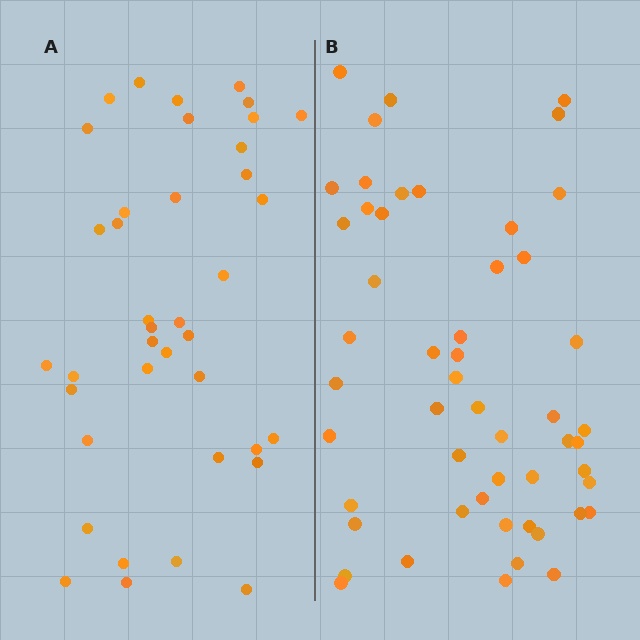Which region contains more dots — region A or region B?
Region B (the right region) has more dots.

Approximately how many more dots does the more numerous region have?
Region B has approximately 15 more dots than region A.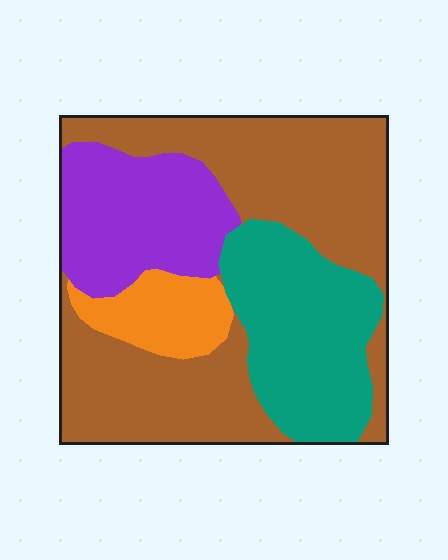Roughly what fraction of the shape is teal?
Teal covers roughly 25% of the shape.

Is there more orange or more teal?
Teal.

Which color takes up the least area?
Orange, at roughly 10%.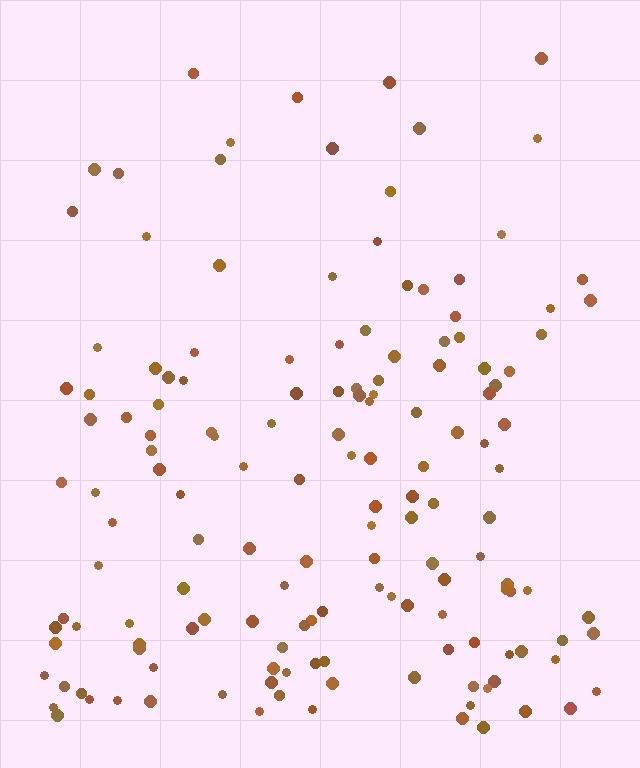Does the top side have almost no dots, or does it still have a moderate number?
Still a moderate number, just noticeably fewer than the bottom.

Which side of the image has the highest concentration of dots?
The bottom.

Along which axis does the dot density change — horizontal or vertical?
Vertical.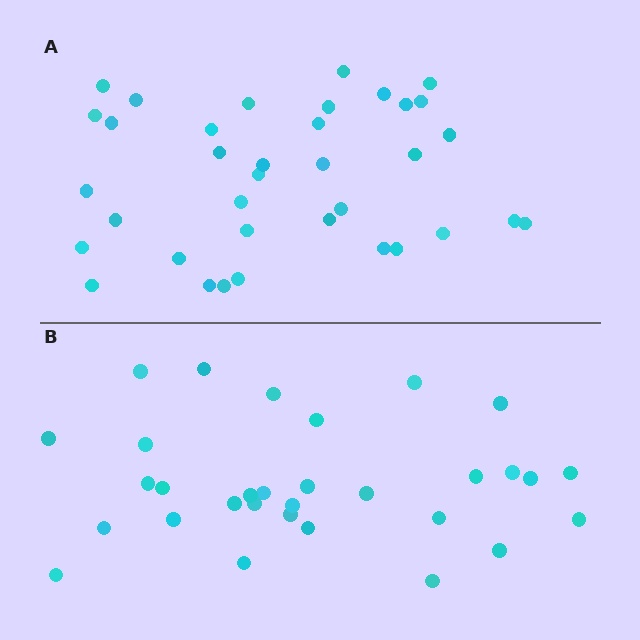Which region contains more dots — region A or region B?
Region A (the top region) has more dots.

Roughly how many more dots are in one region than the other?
Region A has about 5 more dots than region B.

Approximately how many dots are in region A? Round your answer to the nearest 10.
About 40 dots. (The exact count is 36, which rounds to 40.)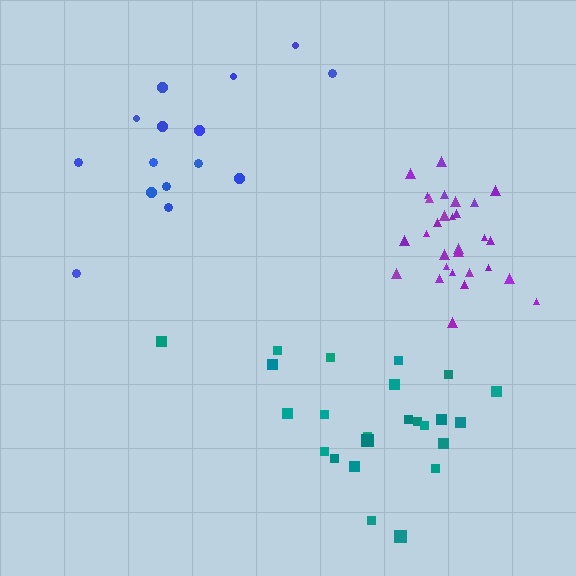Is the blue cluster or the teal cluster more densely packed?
Teal.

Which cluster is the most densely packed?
Purple.